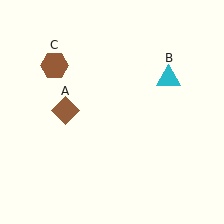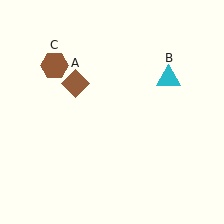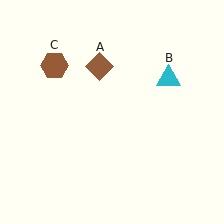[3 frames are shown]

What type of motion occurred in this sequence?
The brown diamond (object A) rotated clockwise around the center of the scene.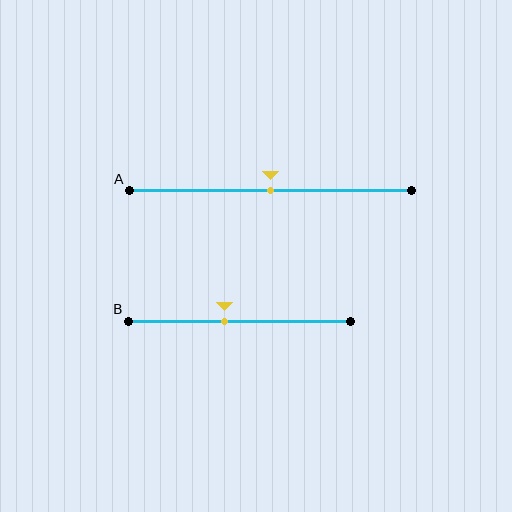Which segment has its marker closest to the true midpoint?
Segment A has its marker closest to the true midpoint.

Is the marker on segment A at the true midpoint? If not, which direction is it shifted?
Yes, the marker on segment A is at the true midpoint.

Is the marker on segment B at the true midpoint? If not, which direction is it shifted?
No, the marker on segment B is shifted to the left by about 7% of the segment length.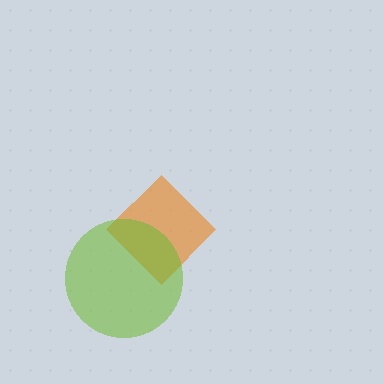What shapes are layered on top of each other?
The layered shapes are: an orange diamond, a lime circle.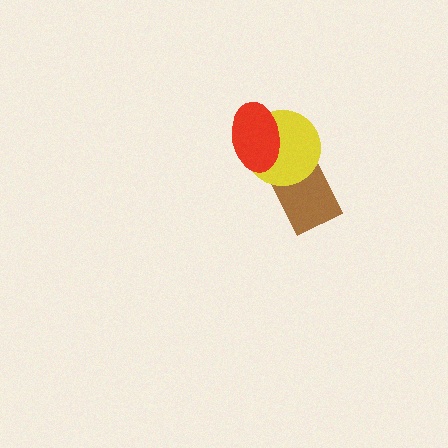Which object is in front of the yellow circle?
The red ellipse is in front of the yellow circle.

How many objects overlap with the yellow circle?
2 objects overlap with the yellow circle.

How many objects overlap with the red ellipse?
2 objects overlap with the red ellipse.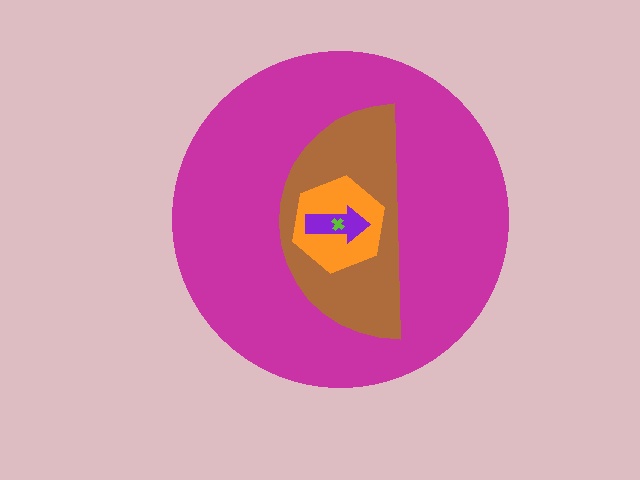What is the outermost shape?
The magenta circle.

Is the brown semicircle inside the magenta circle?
Yes.